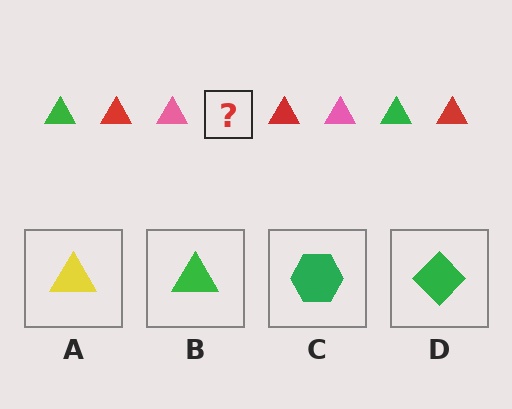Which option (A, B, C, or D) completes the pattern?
B.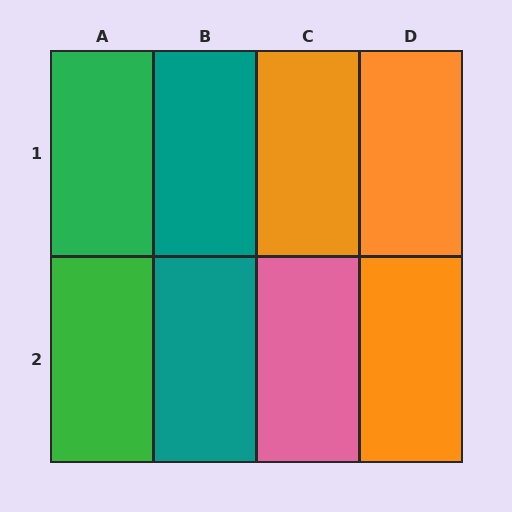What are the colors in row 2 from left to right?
Green, teal, pink, orange.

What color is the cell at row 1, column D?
Orange.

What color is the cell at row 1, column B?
Teal.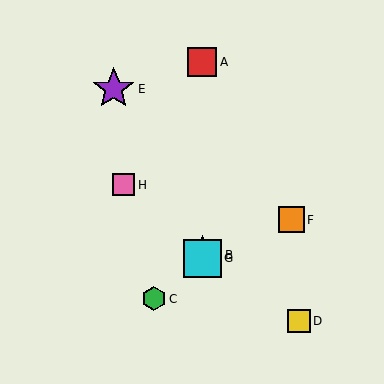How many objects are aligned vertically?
3 objects (A, B, G) are aligned vertically.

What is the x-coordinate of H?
Object H is at x≈124.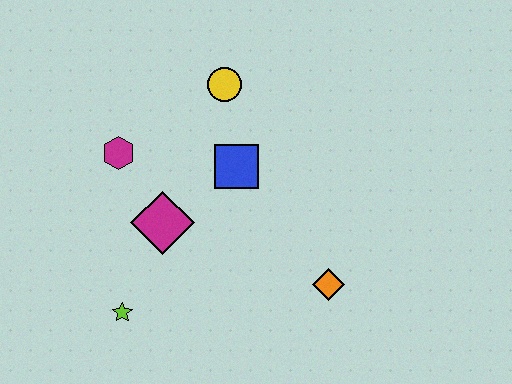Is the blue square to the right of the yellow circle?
Yes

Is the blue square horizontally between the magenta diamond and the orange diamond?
Yes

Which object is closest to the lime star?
The magenta diamond is closest to the lime star.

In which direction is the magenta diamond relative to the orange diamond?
The magenta diamond is to the left of the orange diamond.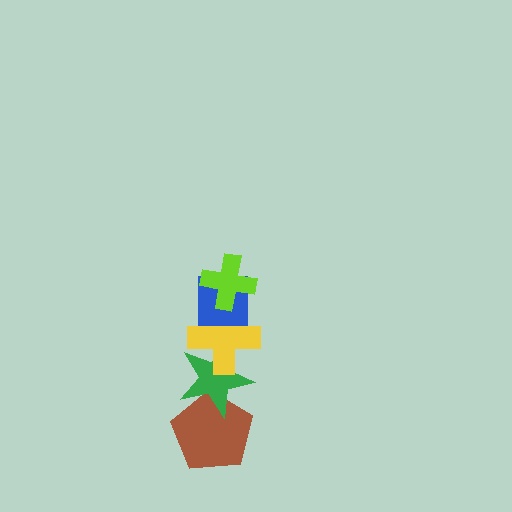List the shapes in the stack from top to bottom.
From top to bottom: the lime cross, the blue square, the yellow cross, the green star, the brown pentagon.